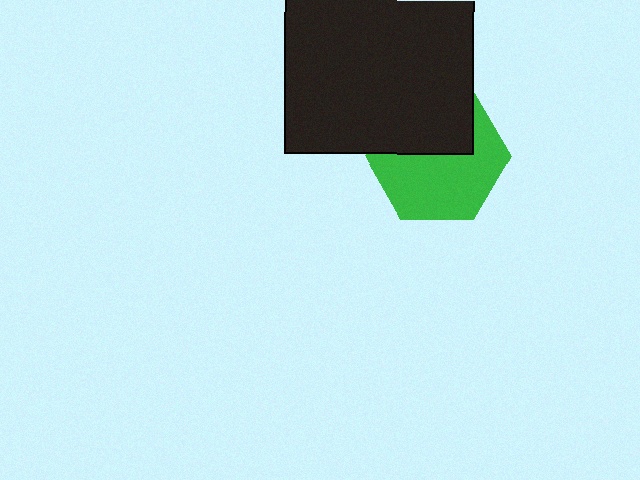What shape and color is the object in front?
The object in front is a black square.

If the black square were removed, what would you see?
You would see the complete green hexagon.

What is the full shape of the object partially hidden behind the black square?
The partially hidden object is a green hexagon.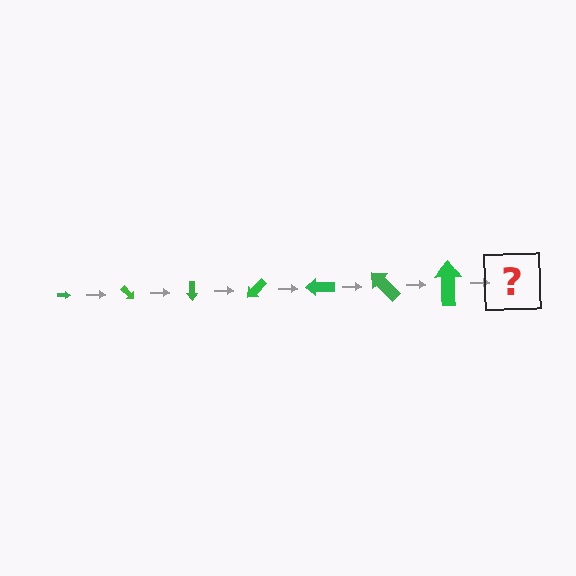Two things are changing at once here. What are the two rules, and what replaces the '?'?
The two rules are that the arrow grows larger each step and it rotates 45 degrees each step. The '?' should be an arrow, larger than the previous one and rotated 315 degrees from the start.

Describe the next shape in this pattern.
It should be an arrow, larger than the previous one and rotated 315 degrees from the start.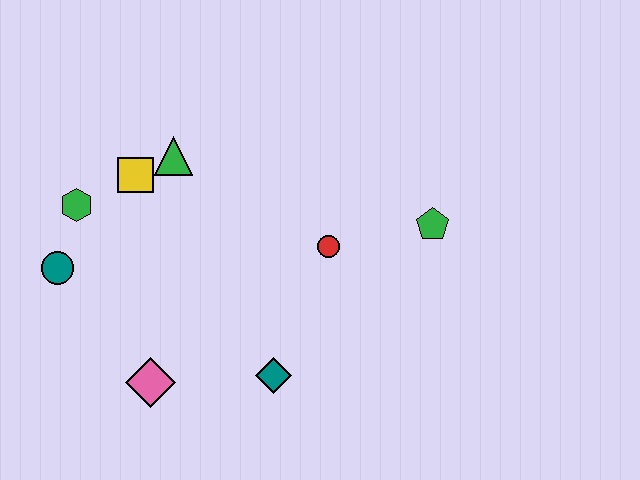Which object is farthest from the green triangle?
The green pentagon is farthest from the green triangle.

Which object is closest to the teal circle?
The green hexagon is closest to the teal circle.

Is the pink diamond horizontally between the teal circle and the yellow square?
No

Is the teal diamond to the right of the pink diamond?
Yes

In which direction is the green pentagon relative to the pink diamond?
The green pentagon is to the right of the pink diamond.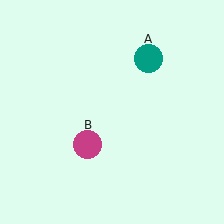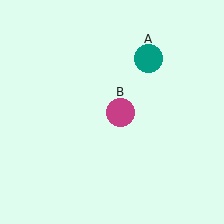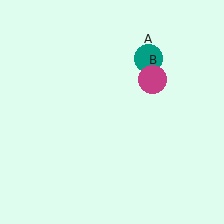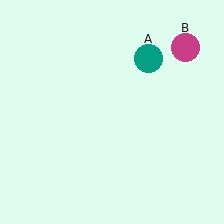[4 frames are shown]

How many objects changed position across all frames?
1 object changed position: magenta circle (object B).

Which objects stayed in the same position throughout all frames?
Teal circle (object A) remained stationary.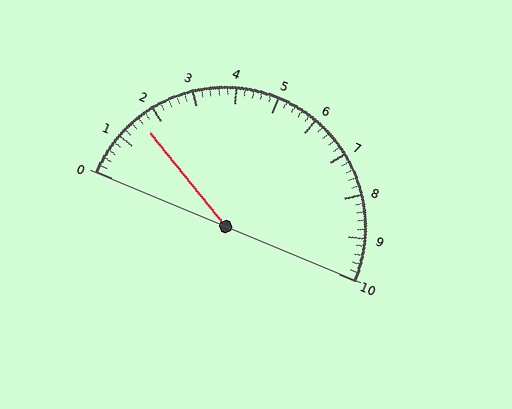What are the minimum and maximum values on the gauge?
The gauge ranges from 0 to 10.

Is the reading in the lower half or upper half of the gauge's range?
The reading is in the lower half of the range (0 to 10).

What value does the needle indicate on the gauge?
The needle indicates approximately 1.6.